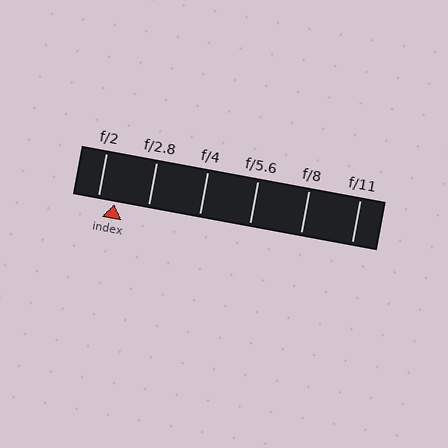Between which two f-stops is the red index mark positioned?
The index mark is between f/2 and f/2.8.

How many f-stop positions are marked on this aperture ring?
There are 6 f-stop positions marked.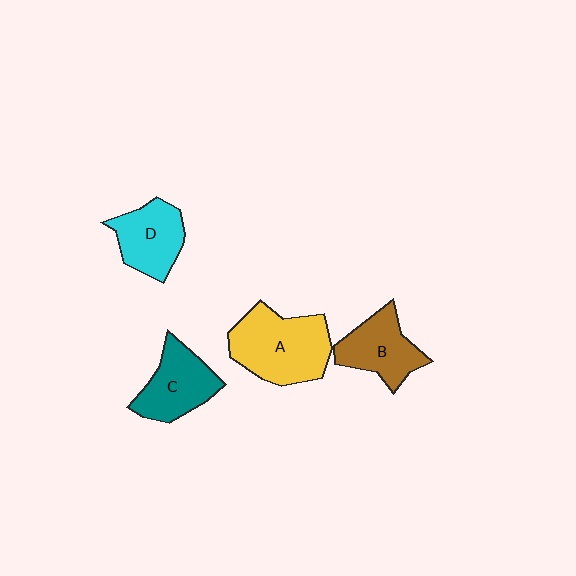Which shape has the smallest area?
Shape D (cyan).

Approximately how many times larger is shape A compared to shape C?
Approximately 1.4 times.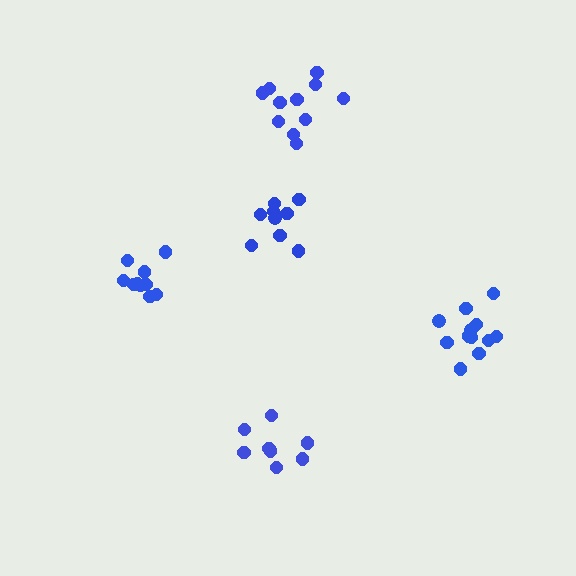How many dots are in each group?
Group 1: 11 dots, Group 2: 8 dots, Group 3: 10 dots, Group 4: 9 dots, Group 5: 12 dots (50 total).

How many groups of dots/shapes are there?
There are 5 groups.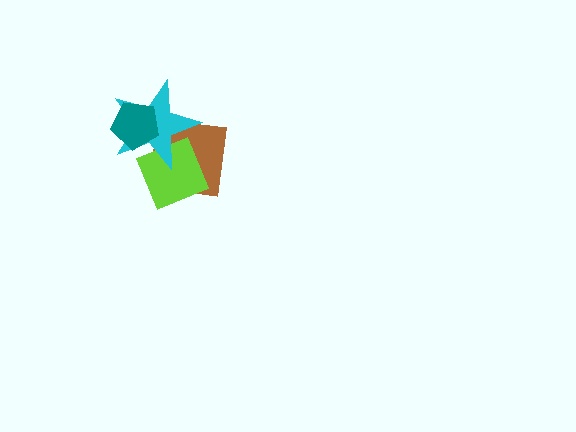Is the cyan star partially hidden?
Yes, it is partially covered by another shape.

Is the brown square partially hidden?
Yes, it is partially covered by another shape.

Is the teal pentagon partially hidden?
No, no other shape covers it.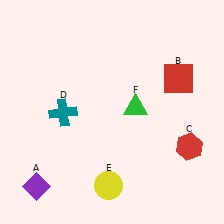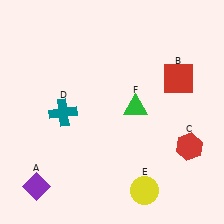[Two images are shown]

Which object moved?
The yellow circle (E) moved right.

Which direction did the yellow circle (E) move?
The yellow circle (E) moved right.